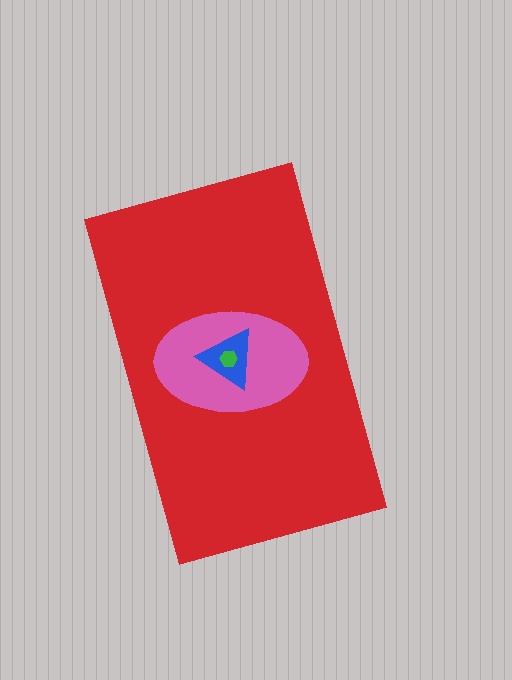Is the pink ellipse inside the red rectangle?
Yes.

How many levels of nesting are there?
4.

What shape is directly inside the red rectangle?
The pink ellipse.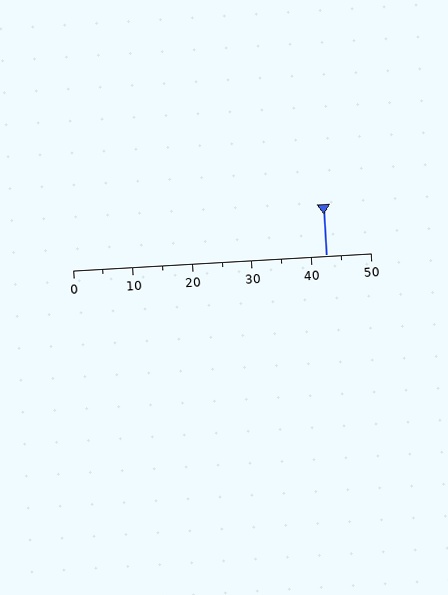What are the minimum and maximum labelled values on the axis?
The axis runs from 0 to 50.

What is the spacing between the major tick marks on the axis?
The major ticks are spaced 10 apart.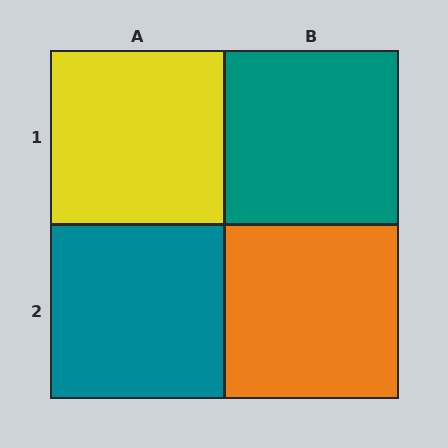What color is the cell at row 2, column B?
Orange.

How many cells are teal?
2 cells are teal.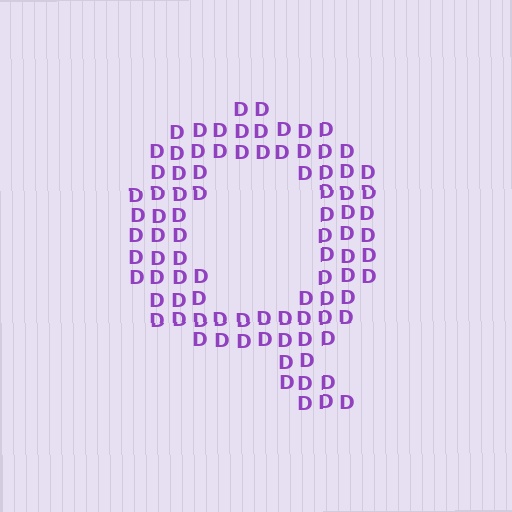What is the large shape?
The large shape is the letter Q.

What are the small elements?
The small elements are letter D's.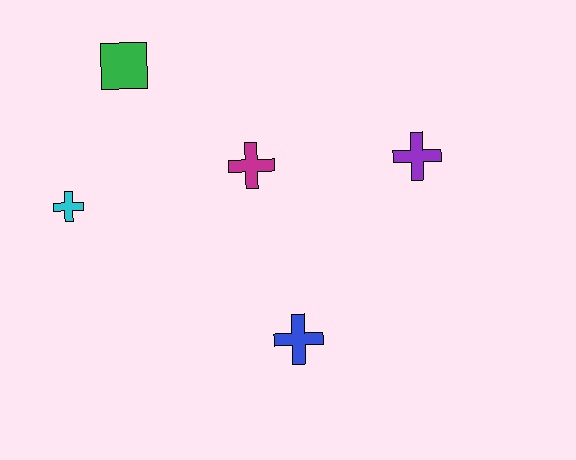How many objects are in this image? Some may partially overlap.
There are 5 objects.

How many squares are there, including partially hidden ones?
There is 1 square.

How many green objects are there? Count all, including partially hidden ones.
There is 1 green object.